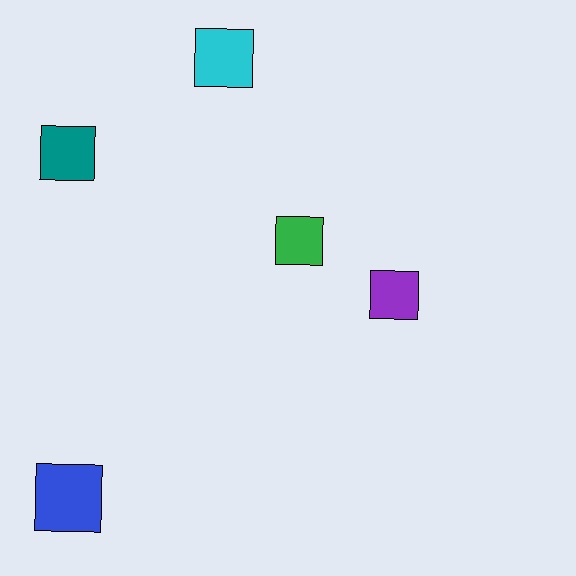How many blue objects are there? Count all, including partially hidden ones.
There is 1 blue object.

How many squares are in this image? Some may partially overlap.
There are 5 squares.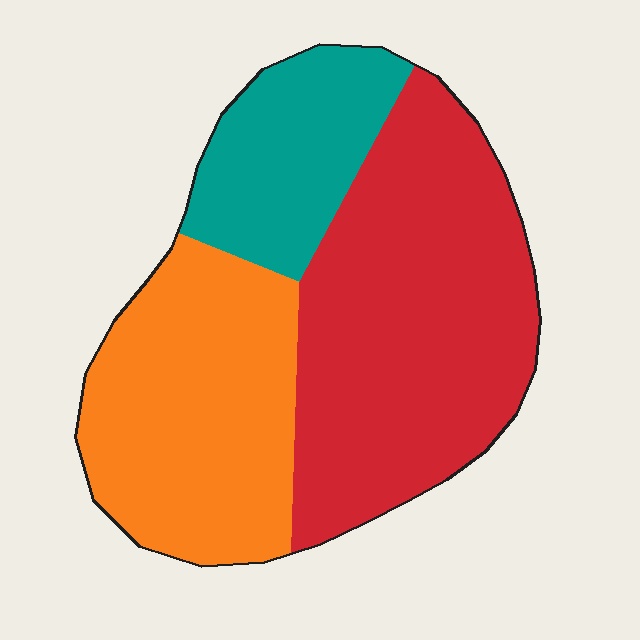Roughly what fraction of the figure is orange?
Orange takes up between a quarter and a half of the figure.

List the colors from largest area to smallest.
From largest to smallest: red, orange, teal.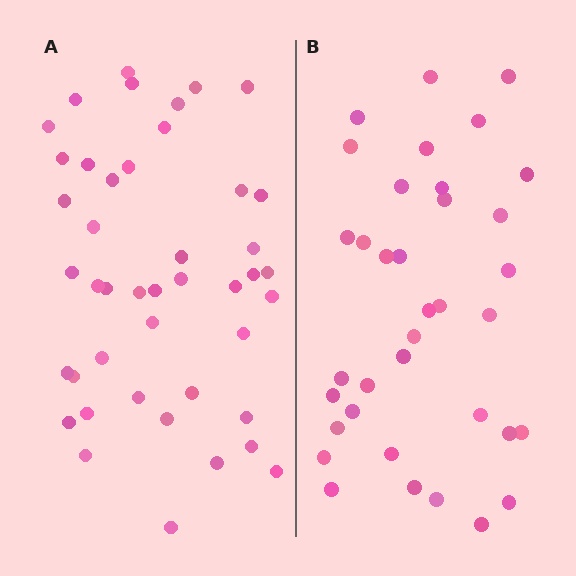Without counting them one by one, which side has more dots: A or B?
Region A (the left region) has more dots.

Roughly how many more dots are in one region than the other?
Region A has roughly 8 or so more dots than region B.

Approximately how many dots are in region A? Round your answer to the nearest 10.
About 40 dots. (The exact count is 44, which rounds to 40.)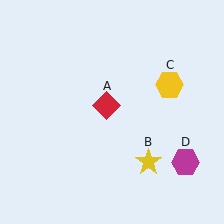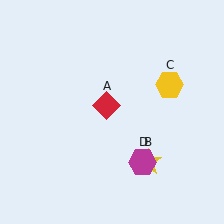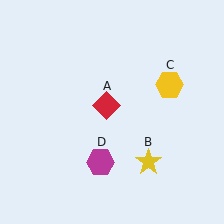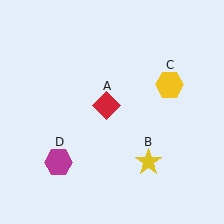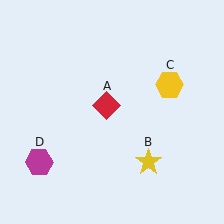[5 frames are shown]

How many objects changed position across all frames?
1 object changed position: magenta hexagon (object D).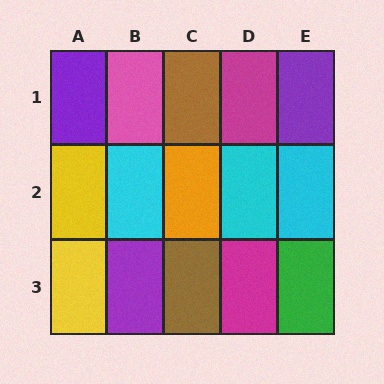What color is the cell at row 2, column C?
Orange.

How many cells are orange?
1 cell is orange.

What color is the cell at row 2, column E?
Cyan.